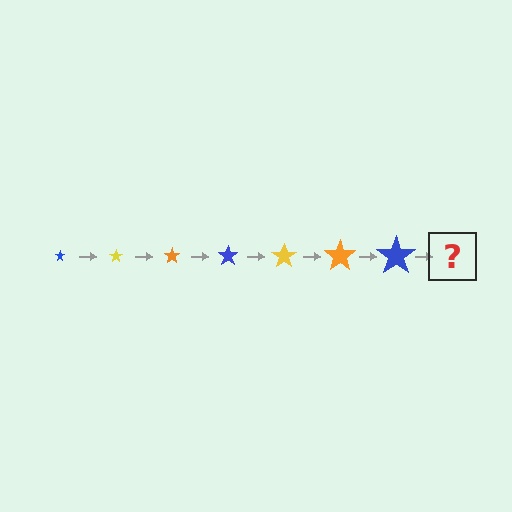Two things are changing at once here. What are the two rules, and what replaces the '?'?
The two rules are that the star grows larger each step and the color cycles through blue, yellow, and orange. The '?' should be a yellow star, larger than the previous one.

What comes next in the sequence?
The next element should be a yellow star, larger than the previous one.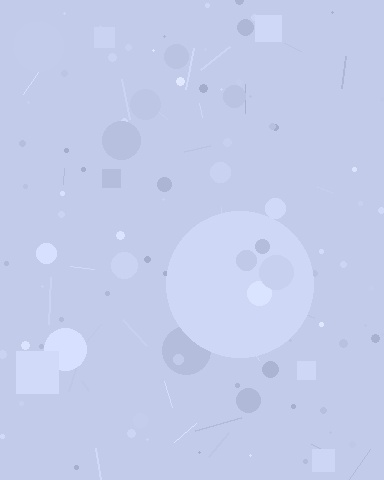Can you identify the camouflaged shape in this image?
The camouflaged shape is a circle.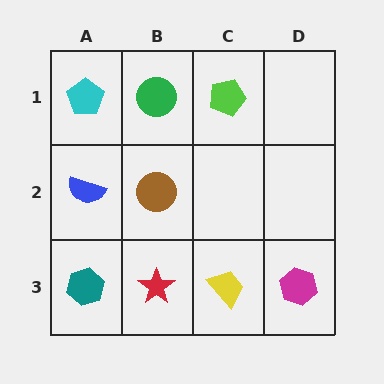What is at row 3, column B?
A red star.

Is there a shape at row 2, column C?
No, that cell is empty.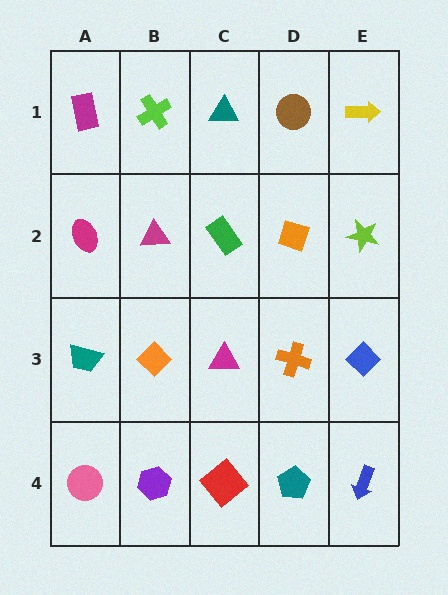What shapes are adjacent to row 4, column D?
An orange cross (row 3, column D), a red diamond (row 4, column C), a blue arrow (row 4, column E).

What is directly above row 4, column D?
An orange cross.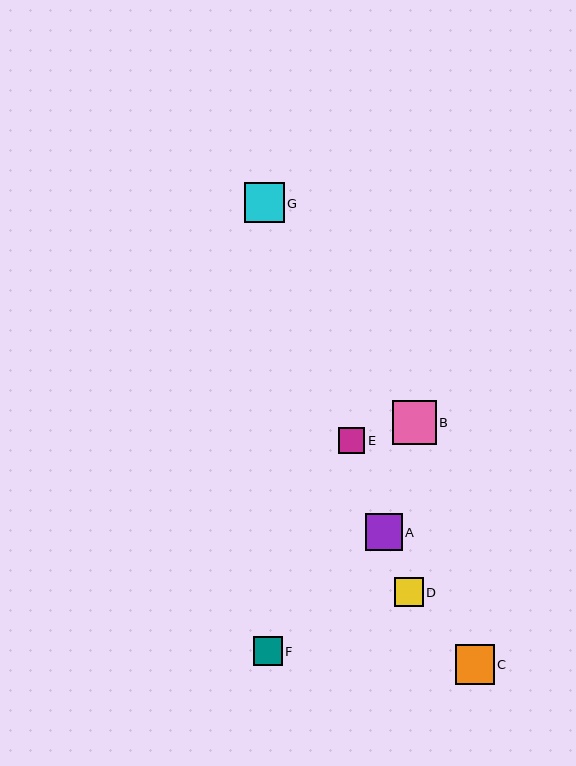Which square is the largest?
Square B is the largest with a size of approximately 44 pixels.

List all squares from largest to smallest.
From largest to smallest: B, G, C, A, D, F, E.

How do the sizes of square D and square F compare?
Square D and square F are approximately the same size.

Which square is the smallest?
Square E is the smallest with a size of approximately 26 pixels.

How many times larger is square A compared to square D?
Square A is approximately 1.3 times the size of square D.